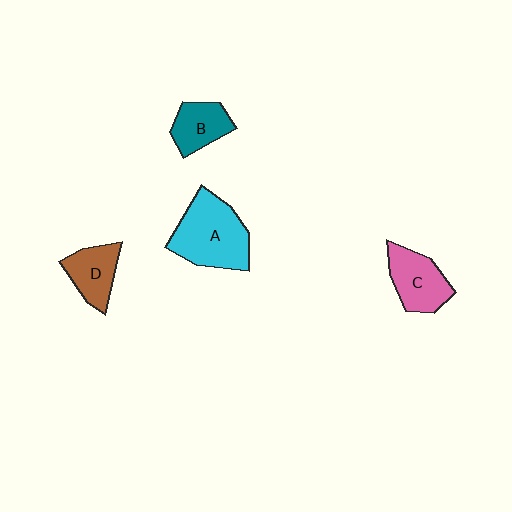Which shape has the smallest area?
Shape B (teal).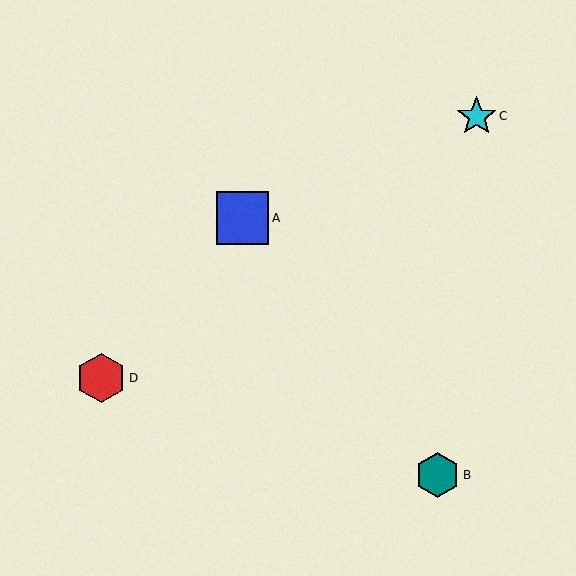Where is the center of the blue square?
The center of the blue square is at (242, 218).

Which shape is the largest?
The blue square (labeled A) is the largest.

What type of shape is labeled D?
Shape D is a red hexagon.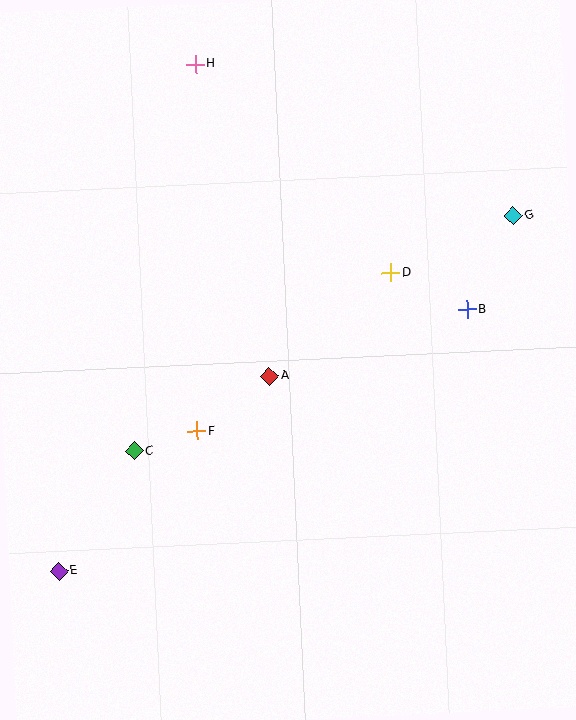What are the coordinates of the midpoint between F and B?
The midpoint between F and B is at (332, 370).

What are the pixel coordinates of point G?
Point G is at (513, 216).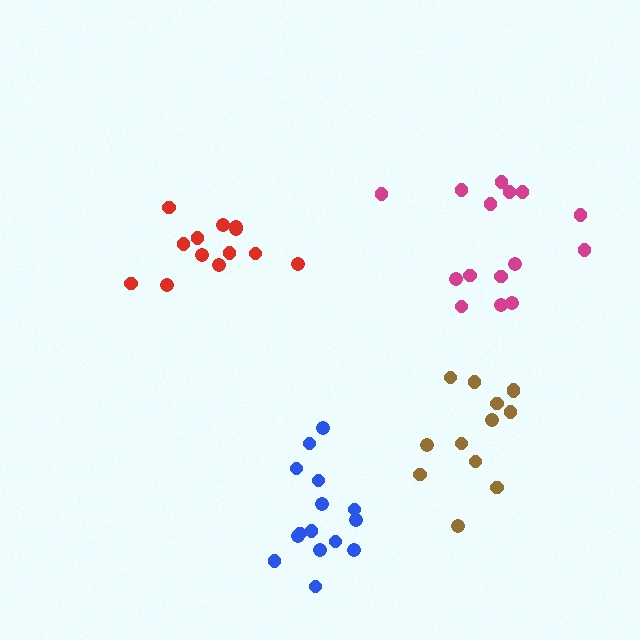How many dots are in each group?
Group 1: 13 dots, Group 2: 15 dots, Group 3: 13 dots, Group 4: 15 dots (56 total).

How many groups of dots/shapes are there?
There are 4 groups.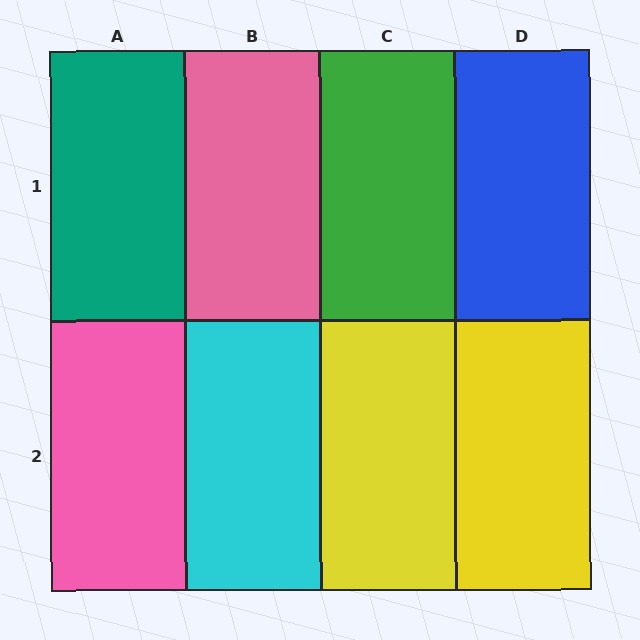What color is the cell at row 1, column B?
Pink.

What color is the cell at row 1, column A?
Teal.